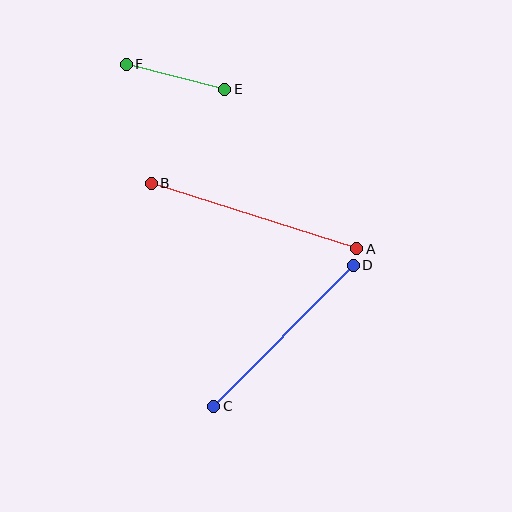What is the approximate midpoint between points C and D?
The midpoint is at approximately (284, 336) pixels.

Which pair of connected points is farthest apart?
Points A and B are farthest apart.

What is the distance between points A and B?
The distance is approximately 216 pixels.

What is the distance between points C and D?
The distance is approximately 198 pixels.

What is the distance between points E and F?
The distance is approximately 102 pixels.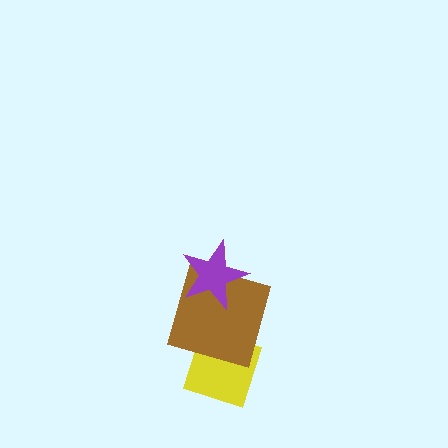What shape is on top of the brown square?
The purple star is on top of the brown square.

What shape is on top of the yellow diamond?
The brown square is on top of the yellow diamond.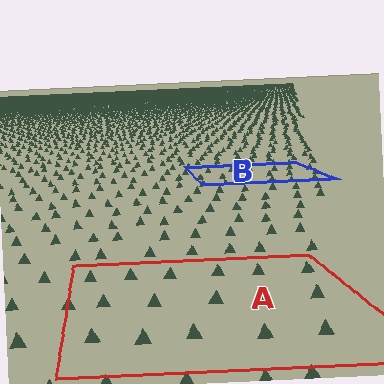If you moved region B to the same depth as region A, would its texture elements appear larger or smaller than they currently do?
They would appear larger. At a closer depth, the same texture elements are projected at a bigger on-screen size.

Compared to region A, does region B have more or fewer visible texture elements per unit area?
Region B has more texture elements per unit area — they are packed more densely because it is farther away.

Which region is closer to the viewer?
Region A is closer. The texture elements there are larger and more spread out.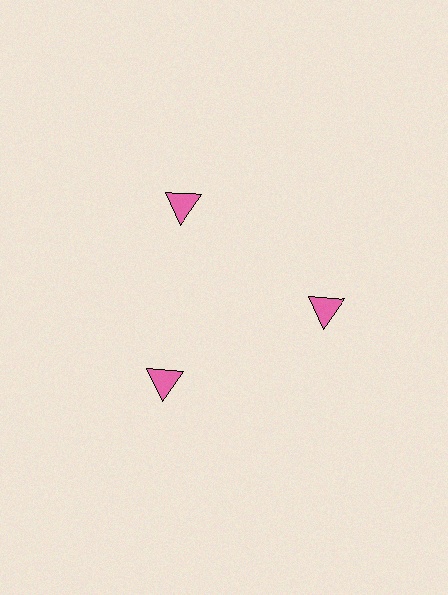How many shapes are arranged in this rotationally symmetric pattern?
There are 3 shapes, arranged in 3 groups of 1.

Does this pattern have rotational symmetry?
Yes, this pattern has 3-fold rotational symmetry. It looks the same after rotating 120 degrees around the center.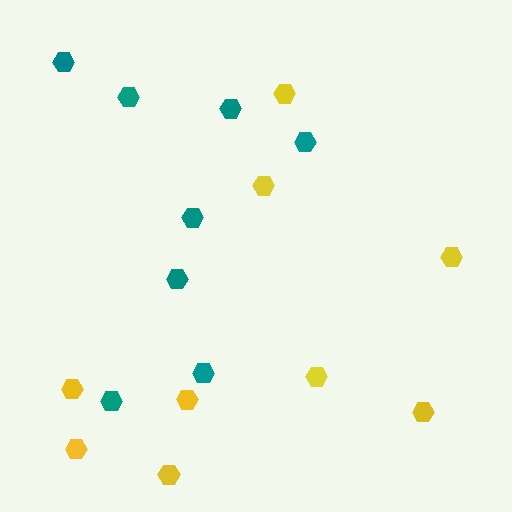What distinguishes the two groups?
There are 2 groups: one group of teal hexagons (8) and one group of yellow hexagons (9).